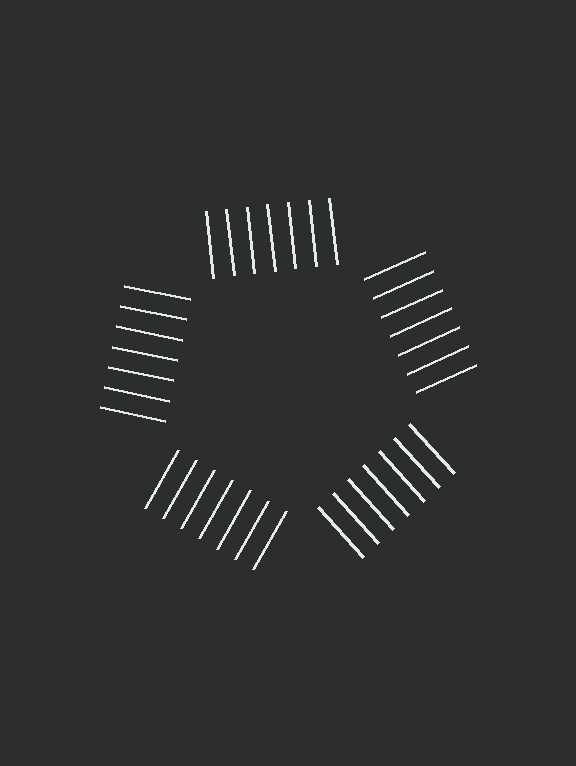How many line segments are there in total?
35 — 7 along each of the 5 edges.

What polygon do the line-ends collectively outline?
An illusory pentagon — the line segments terminate on its edges but no continuous stroke is drawn.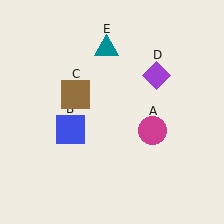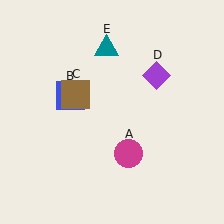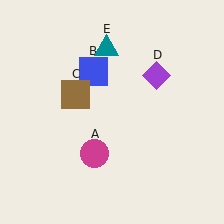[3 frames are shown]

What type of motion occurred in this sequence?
The magenta circle (object A), blue square (object B) rotated clockwise around the center of the scene.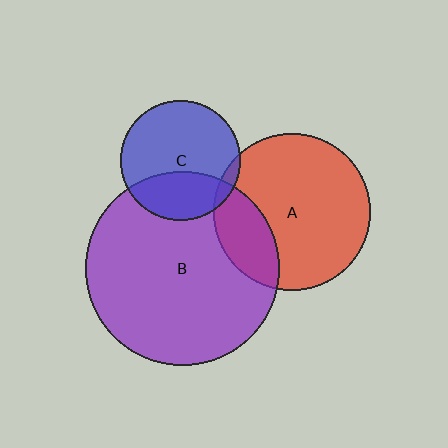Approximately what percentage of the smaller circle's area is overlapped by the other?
Approximately 25%.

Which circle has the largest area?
Circle B (purple).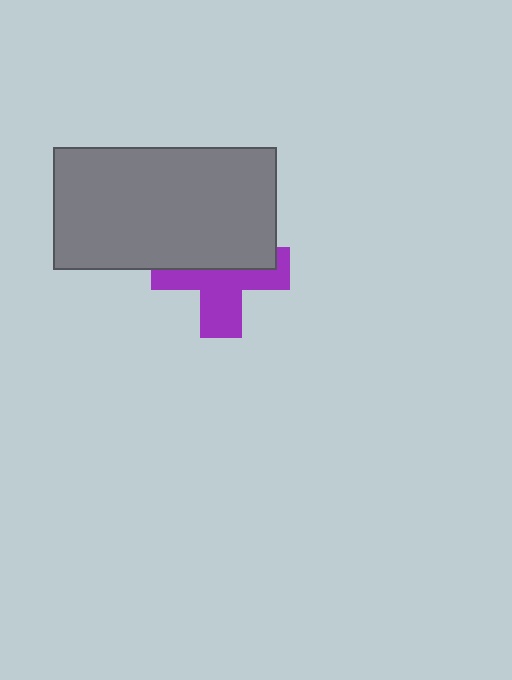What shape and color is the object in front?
The object in front is a gray rectangle.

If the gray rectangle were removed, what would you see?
You would see the complete purple cross.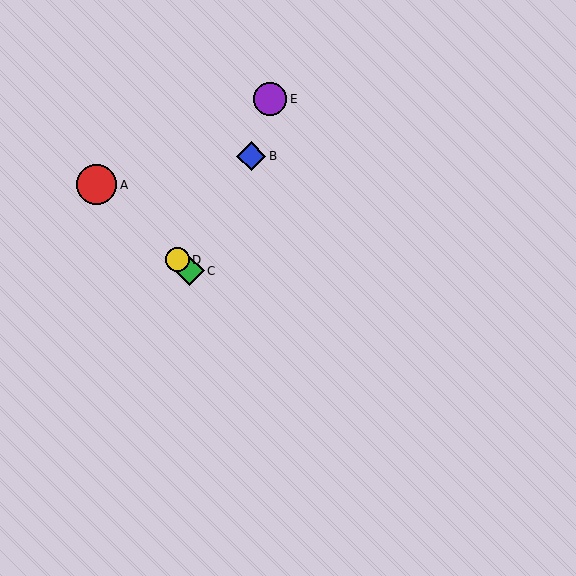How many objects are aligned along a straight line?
3 objects (A, C, D) are aligned along a straight line.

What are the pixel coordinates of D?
Object D is at (177, 260).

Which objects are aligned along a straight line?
Objects A, C, D are aligned along a straight line.